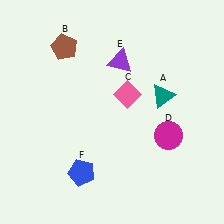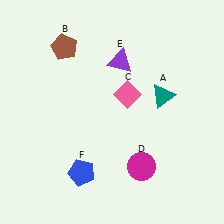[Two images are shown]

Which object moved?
The magenta circle (D) moved down.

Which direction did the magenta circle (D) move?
The magenta circle (D) moved down.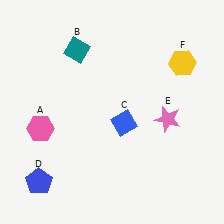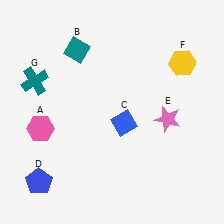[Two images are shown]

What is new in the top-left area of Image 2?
A teal cross (G) was added in the top-left area of Image 2.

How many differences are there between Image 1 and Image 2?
There is 1 difference between the two images.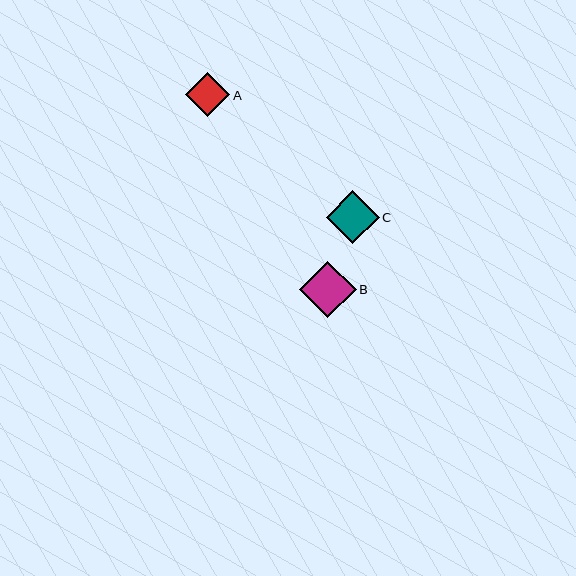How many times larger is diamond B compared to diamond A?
Diamond B is approximately 1.3 times the size of diamond A.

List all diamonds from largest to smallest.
From largest to smallest: B, C, A.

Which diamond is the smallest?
Diamond A is the smallest with a size of approximately 44 pixels.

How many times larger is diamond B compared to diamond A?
Diamond B is approximately 1.3 times the size of diamond A.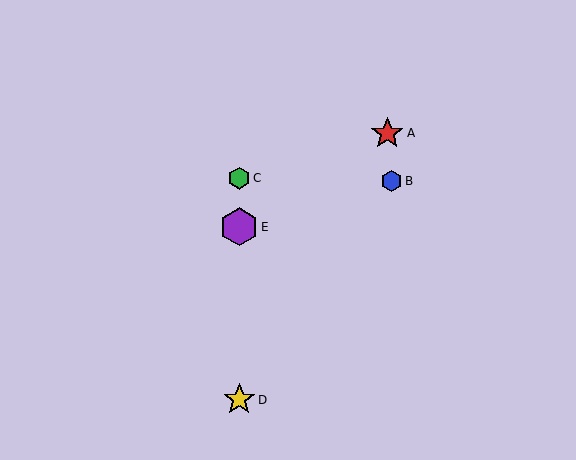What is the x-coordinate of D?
Object D is at x≈239.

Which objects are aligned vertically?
Objects C, D, E are aligned vertically.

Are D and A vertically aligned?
No, D is at x≈239 and A is at x≈387.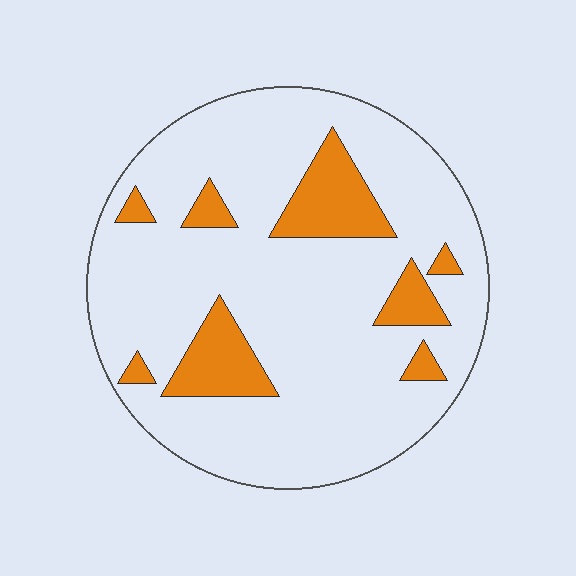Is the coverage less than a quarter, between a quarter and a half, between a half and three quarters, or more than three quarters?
Less than a quarter.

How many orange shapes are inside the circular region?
8.